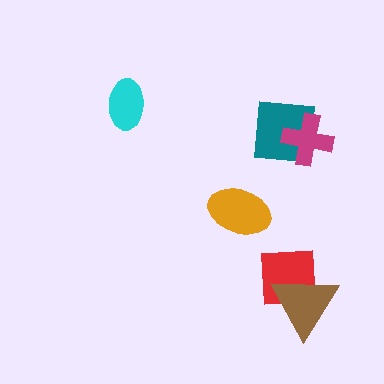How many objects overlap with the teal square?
1 object overlaps with the teal square.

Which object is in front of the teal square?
The magenta cross is in front of the teal square.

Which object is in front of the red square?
The brown triangle is in front of the red square.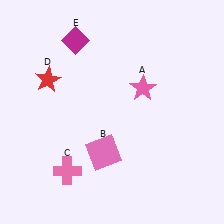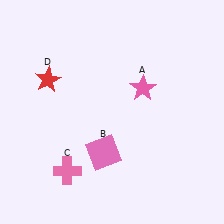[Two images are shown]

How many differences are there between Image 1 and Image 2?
There is 1 difference between the two images.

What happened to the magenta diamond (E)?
The magenta diamond (E) was removed in Image 2. It was in the top-left area of Image 1.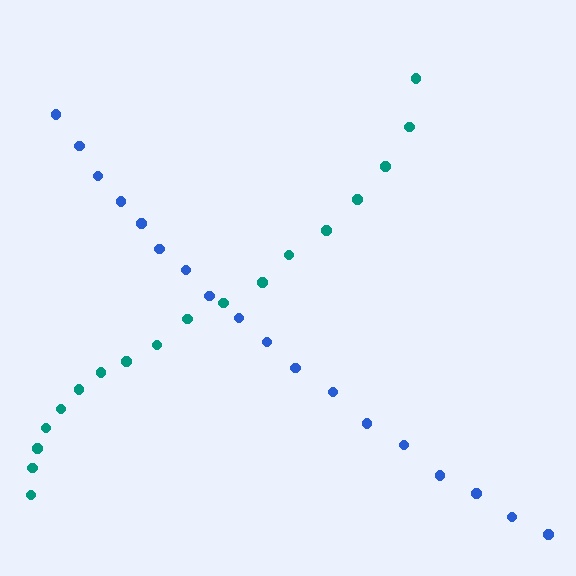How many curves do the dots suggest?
There are 2 distinct paths.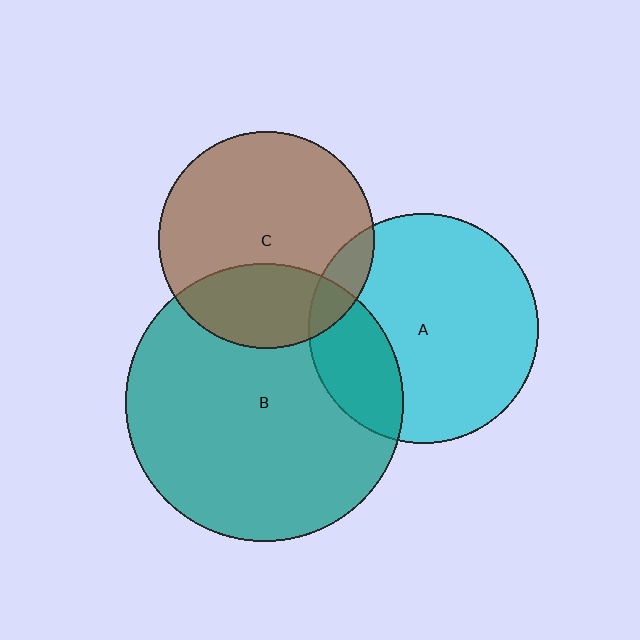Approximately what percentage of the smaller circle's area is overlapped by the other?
Approximately 30%.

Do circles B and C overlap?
Yes.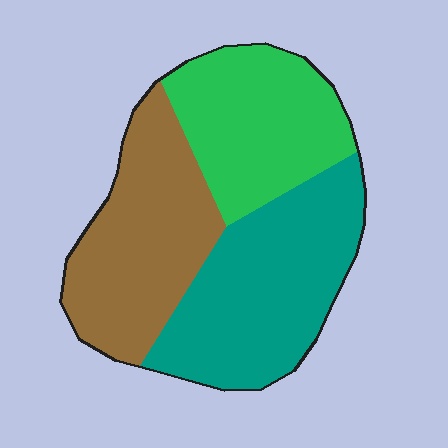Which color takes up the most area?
Teal, at roughly 40%.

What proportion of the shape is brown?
Brown covers about 35% of the shape.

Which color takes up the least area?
Green, at roughly 30%.